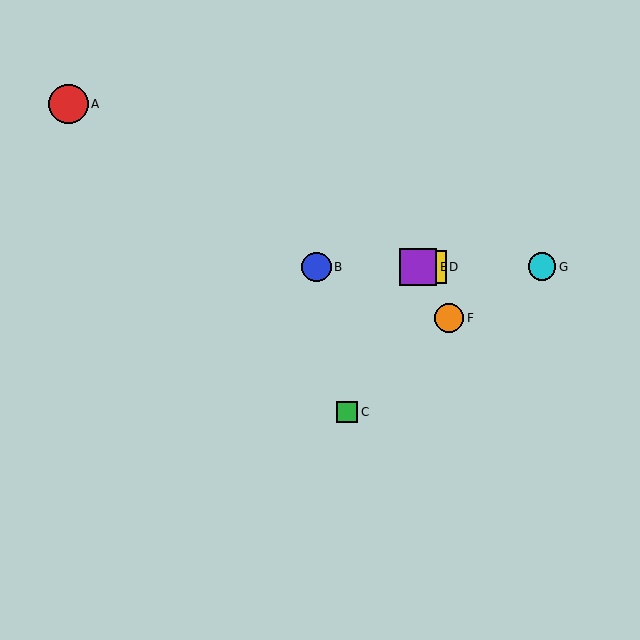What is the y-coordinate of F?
Object F is at y≈318.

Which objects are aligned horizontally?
Objects B, D, E, G are aligned horizontally.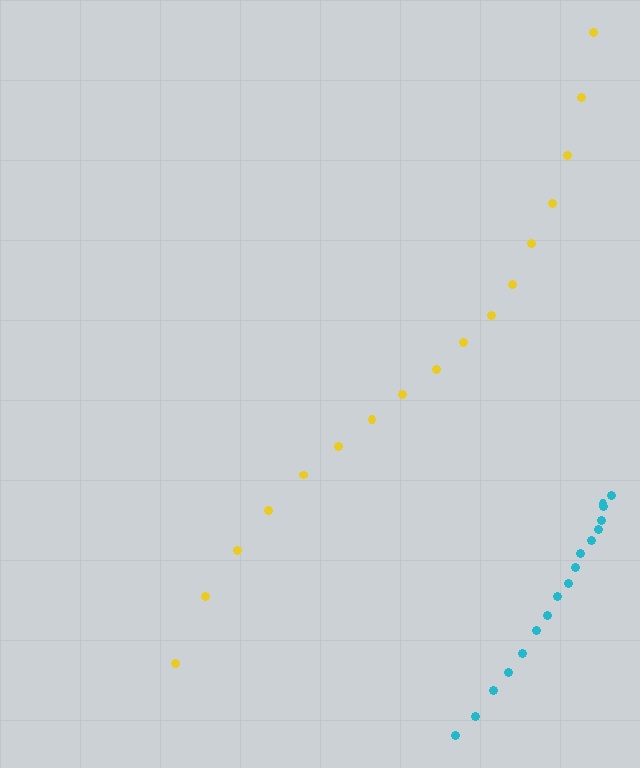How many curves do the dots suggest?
There are 2 distinct paths.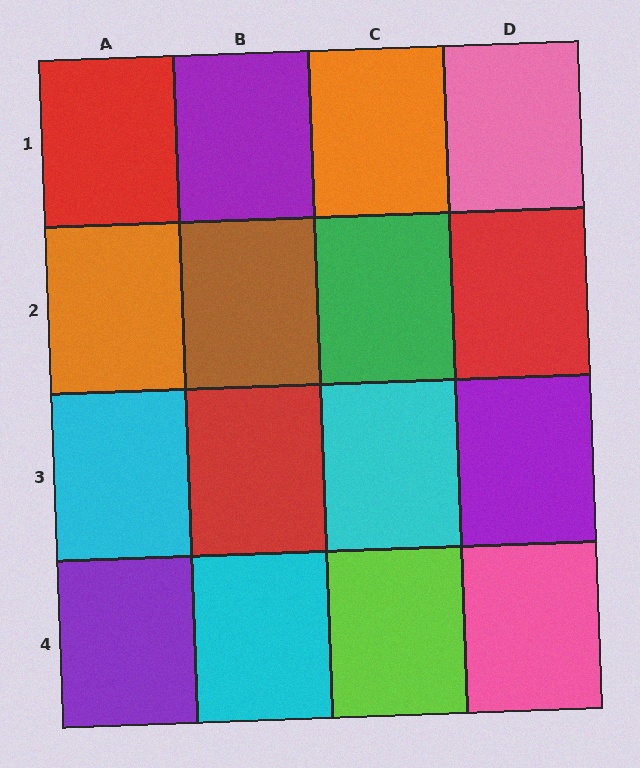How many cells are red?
3 cells are red.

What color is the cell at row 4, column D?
Pink.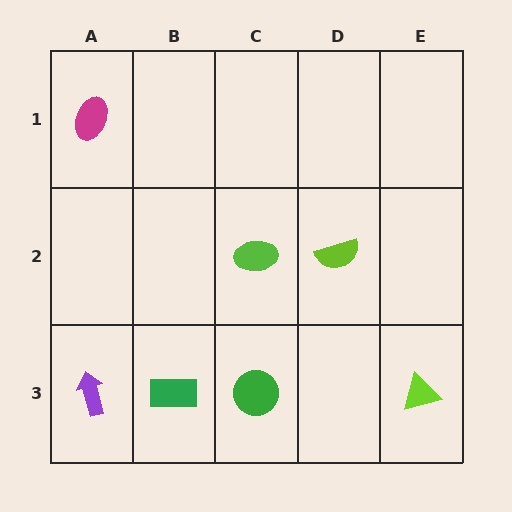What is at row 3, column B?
A green rectangle.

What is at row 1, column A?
A magenta ellipse.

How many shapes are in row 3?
4 shapes.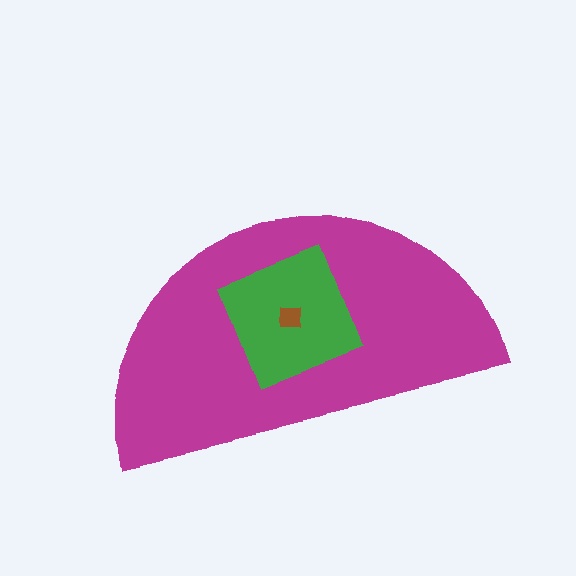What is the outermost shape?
The magenta semicircle.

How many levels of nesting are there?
3.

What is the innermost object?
The brown square.